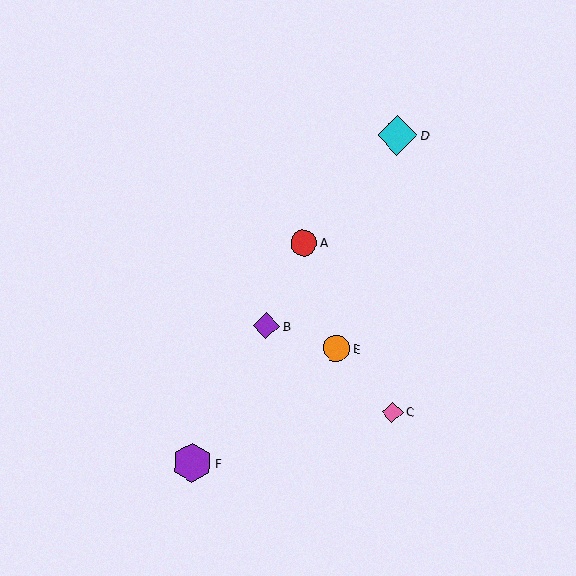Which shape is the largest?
The purple hexagon (labeled F) is the largest.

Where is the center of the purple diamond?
The center of the purple diamond is at (267, 326).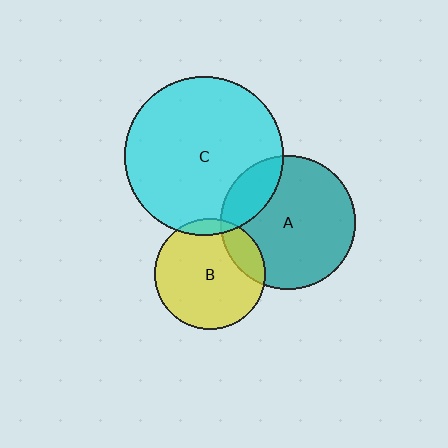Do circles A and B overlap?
Yes.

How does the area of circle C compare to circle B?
Approximately 2.1 times.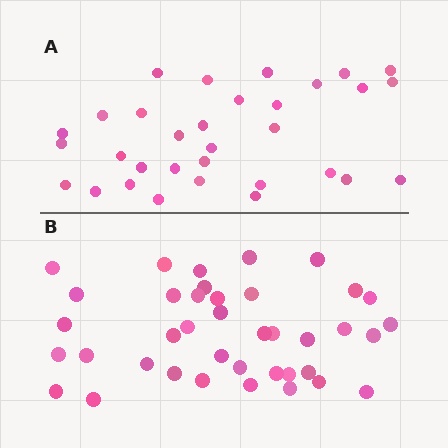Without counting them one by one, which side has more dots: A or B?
Region B (the bottom region) has more dots.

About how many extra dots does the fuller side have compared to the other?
Region B has roughly 8 or so more dots than region A.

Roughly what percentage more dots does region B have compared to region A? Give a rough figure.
About 20% more.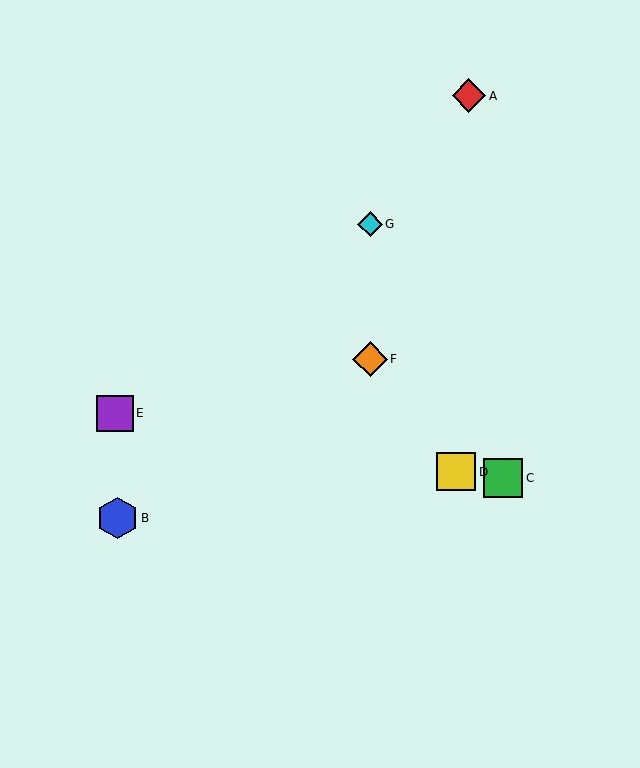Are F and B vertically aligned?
No, F is at x≈370 and B is at x≈117.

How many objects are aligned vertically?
2 objects (F, G) are aligned vertically.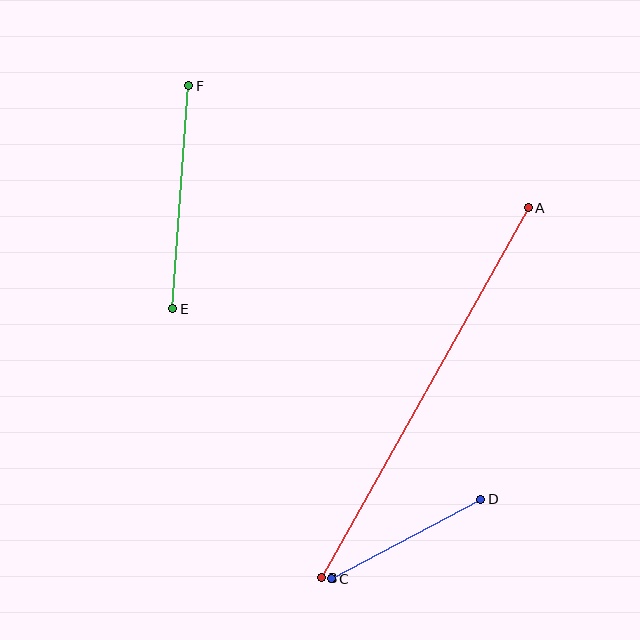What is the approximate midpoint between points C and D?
The midpoint is at approximately (406, 539) pixels.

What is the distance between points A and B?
The distance is approximately 424 pixels.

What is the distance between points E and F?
The distance is approximately 223 pixels.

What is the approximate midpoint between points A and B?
The midpoint is at approximately (425, 393) pixels.